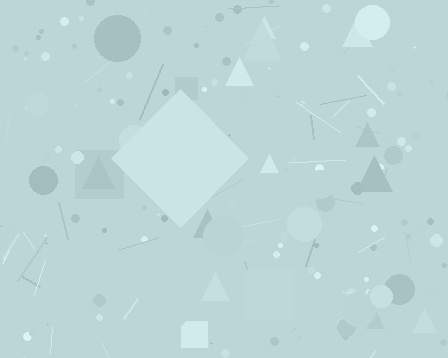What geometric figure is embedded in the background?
A diamond is embedded in the background.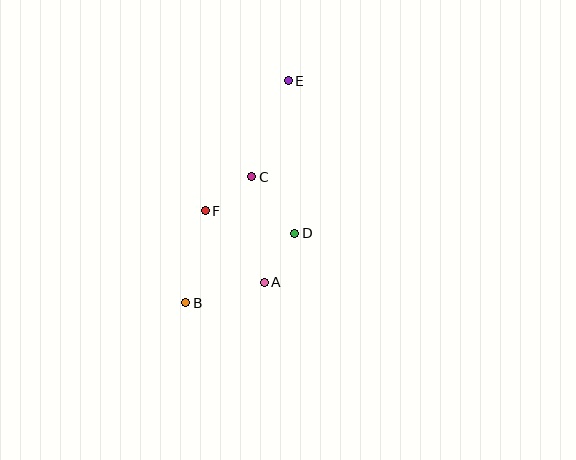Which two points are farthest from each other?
Points B and E are farthest from each other.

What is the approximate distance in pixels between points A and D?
The distance between A and D is approximately 58 pixels.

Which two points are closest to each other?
Points C and F are closest to each other.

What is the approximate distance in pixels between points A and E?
The distance between A and E is approximately 203 pixels.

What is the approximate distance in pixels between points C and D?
The distance between C and D is approximately 71 pixels.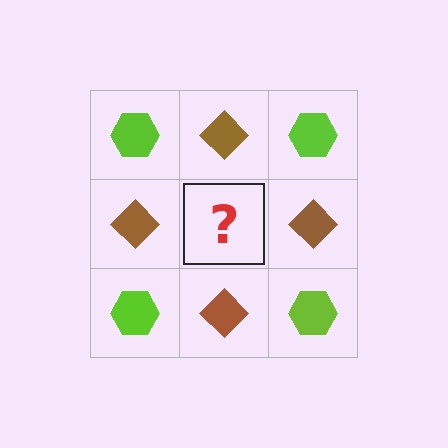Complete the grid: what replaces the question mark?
The question mark should be replaced with a lime hexagon.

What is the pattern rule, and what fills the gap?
The rule is that it alternates lime hexagon and brown diamond in a checkerboard pattern. The gap should be filled with a lime hexagon.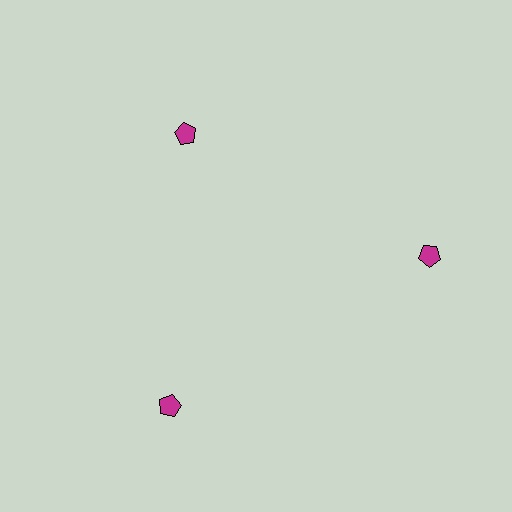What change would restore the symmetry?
The symmetry would be restored by moving it outward, back onto the ring so that all 3 pentagons sit at equal angles and equal distance from the center.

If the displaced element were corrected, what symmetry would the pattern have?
It would have 3-fold rotational symmetry — the pattern would map onto itself every 120 degrees.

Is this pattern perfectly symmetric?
No. The 3 magenta pentagons are arranged in a ring, but one element near the 11 o'clock position is pulled inward toward the center, breaking the 3-fold rotational symmetry.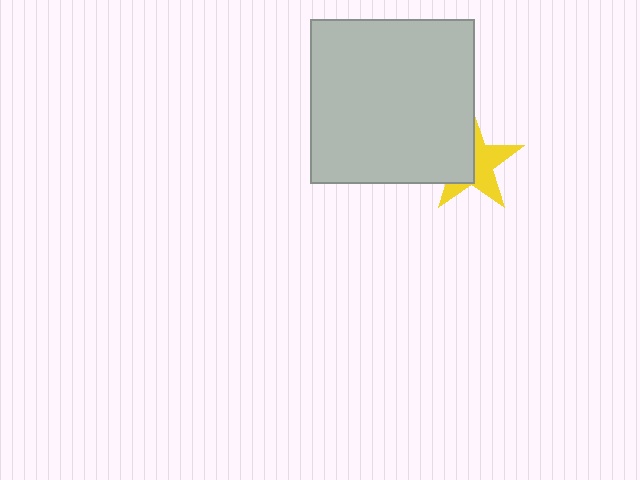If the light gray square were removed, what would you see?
You would see the complete yellow star.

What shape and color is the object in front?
The object in front is a light gray square.